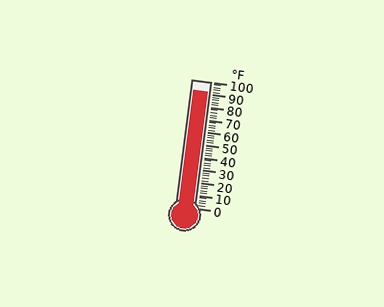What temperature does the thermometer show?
The thermometer shows approximately 92°F.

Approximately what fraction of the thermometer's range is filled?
The thermometer is filled to approximately 90% of its range.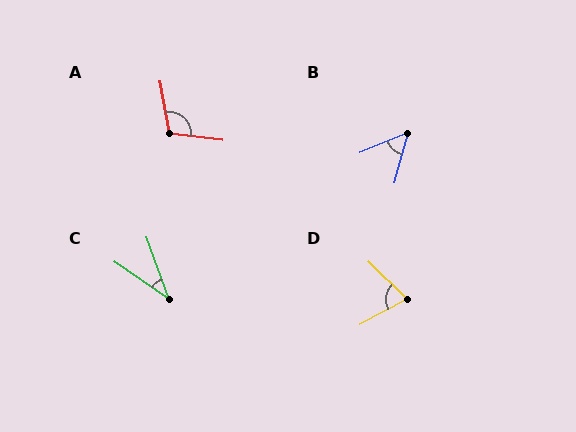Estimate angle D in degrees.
Approximately 73 degrees.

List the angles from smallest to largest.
C (36°), B (53°), D (73°), A (108°).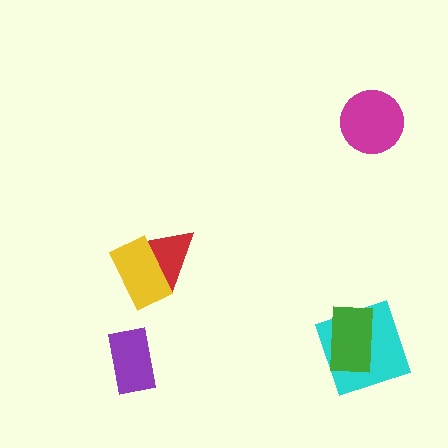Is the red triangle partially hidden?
Yes, it is partially covered by another shape.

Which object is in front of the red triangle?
The yellow rectangle is in front of the red triangle.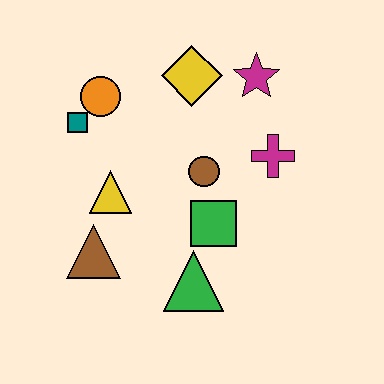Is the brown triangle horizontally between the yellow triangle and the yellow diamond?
No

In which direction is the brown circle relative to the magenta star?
The brown circle is below the magenta star.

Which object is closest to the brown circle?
The green square is closest to the brown circle.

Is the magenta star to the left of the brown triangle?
No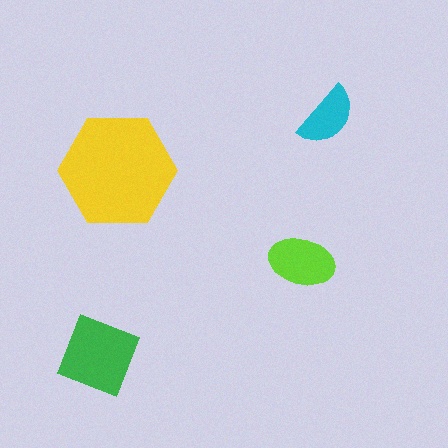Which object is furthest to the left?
The green diamond is leftmost.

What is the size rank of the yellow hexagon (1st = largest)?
1st.